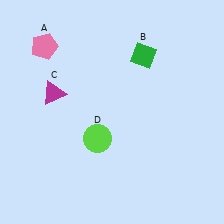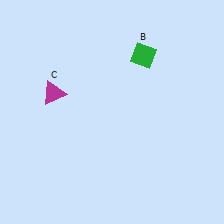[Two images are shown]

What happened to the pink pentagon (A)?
The pink pentagon (A) was removed in Image 2. It was in the top-left area of Image 1.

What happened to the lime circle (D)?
The lime circle (D) was removed in Image 2. It was in the bottom-left area of Image 1.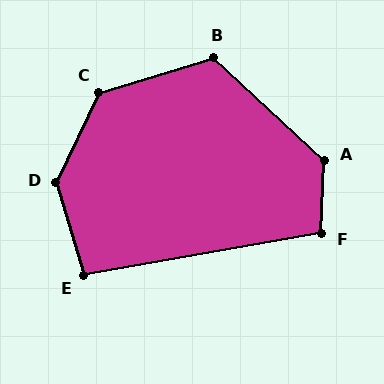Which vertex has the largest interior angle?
D, at approximately 138 degrees.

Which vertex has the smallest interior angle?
E, at approximately 97 degrees.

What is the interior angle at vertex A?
Approximately 131 degrees (obtuse).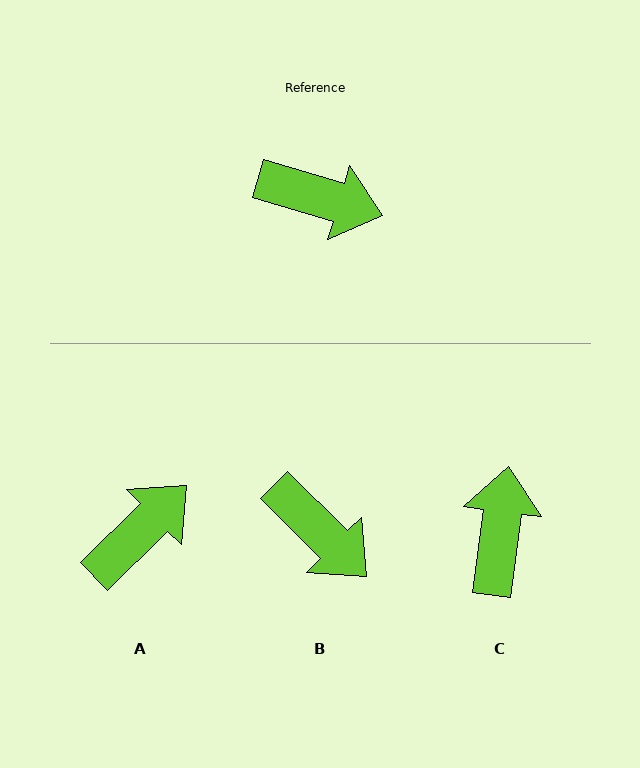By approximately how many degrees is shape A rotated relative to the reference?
Approximately 61 degrees counter-clockwise.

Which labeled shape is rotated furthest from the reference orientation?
C, about 99 degrees away.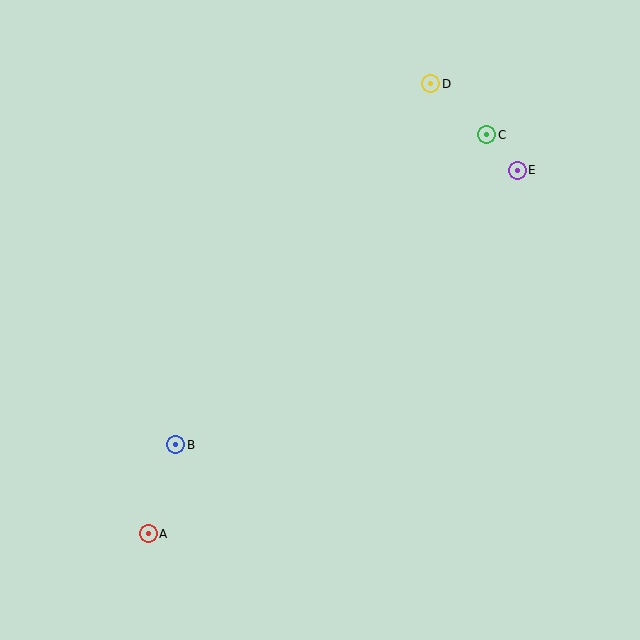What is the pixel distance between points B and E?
The distance between B and E is 438 pixels.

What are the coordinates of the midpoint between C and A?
The midpoint between C and A is at (317, 334).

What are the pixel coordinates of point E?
Point E is at (517, 170).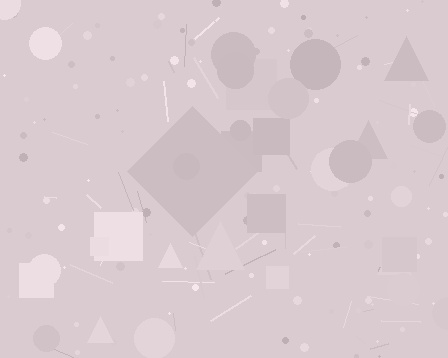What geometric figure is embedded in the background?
A diamond is embedded in the background.